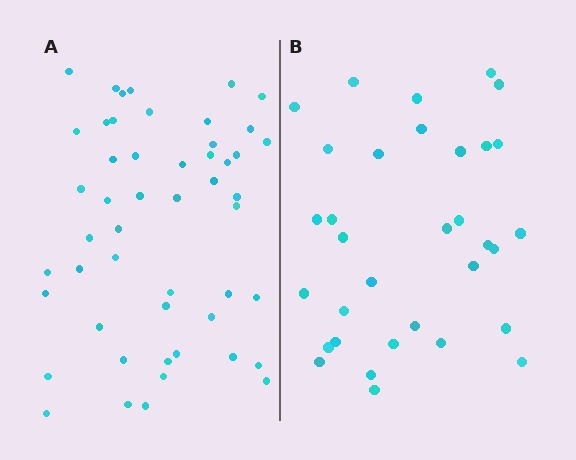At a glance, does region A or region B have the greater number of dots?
Region A (the left region) has more dots.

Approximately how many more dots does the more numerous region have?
Region A has approximately 15 more dots than region B.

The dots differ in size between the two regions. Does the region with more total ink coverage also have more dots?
No. Region B has more total ink coverage because its dots are larger, but region A actually contains more individual dots. Total area can be misleading — the number of items is what matters here.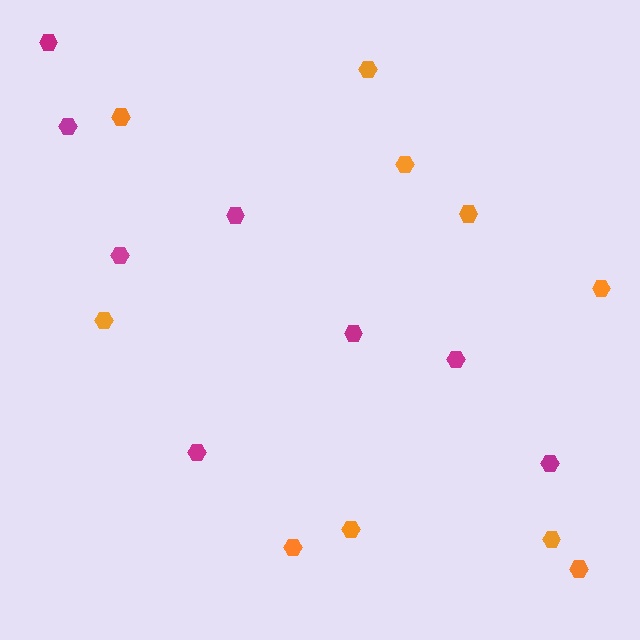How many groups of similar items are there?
There are 2 groups: one group of orange hexagons (10) and one group of magenta hexagons (8).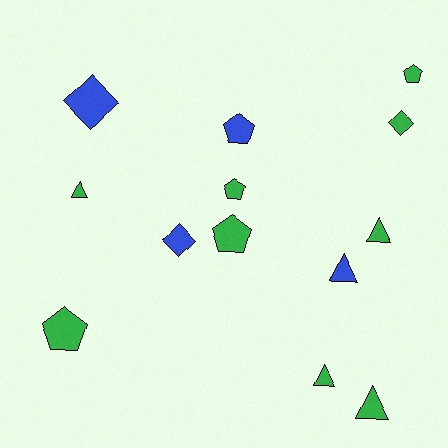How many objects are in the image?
There are 13 objects.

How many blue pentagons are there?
There is 1 blue pentagon.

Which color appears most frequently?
Green, with 9 objects.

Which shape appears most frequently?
Triangle, with 5 objects.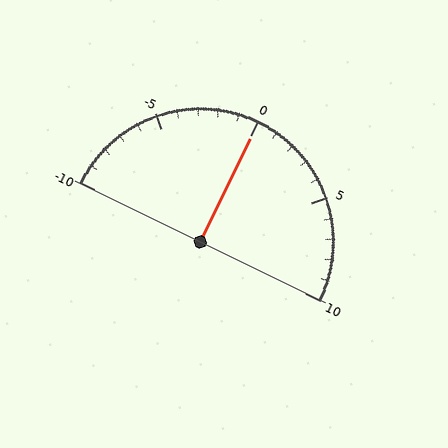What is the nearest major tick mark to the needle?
The nearest major tick mark is 0.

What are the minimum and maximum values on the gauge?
The gauge ranges from -10 to 10.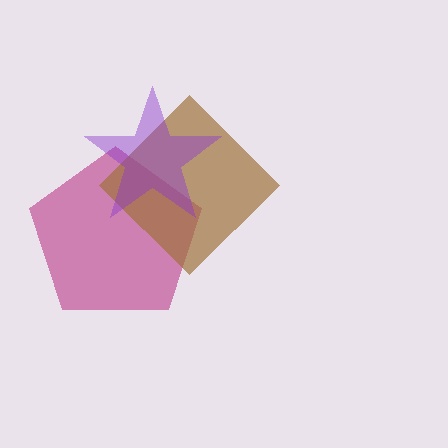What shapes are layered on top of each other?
The layered shapes are: a magenta pentagon, a brown diamond, a purple star.